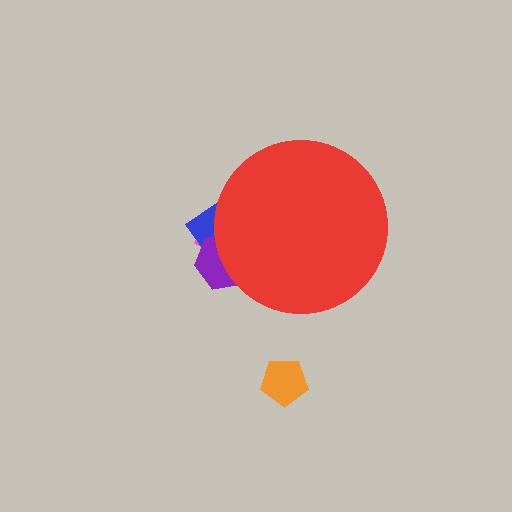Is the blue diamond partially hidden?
Yes, the blue diamond is partially hidden behind the red circle.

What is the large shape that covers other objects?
A red circle.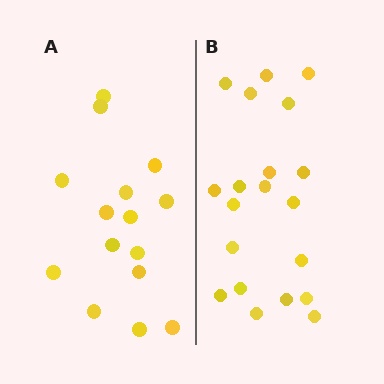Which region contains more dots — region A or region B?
Region B (the right region) has more dots.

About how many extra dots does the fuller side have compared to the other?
Region B has about 5 more dots than region A.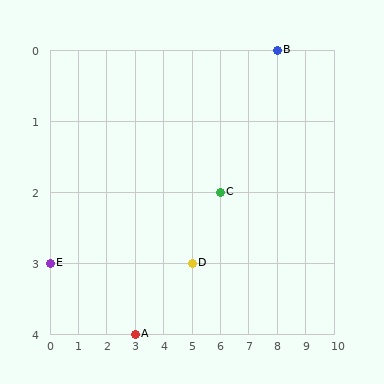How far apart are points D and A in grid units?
Points D and A are 2 columns and 1 row apart (about 2.2 grid units diagonally).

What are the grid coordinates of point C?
Point C is at grid coordinates (6, 2).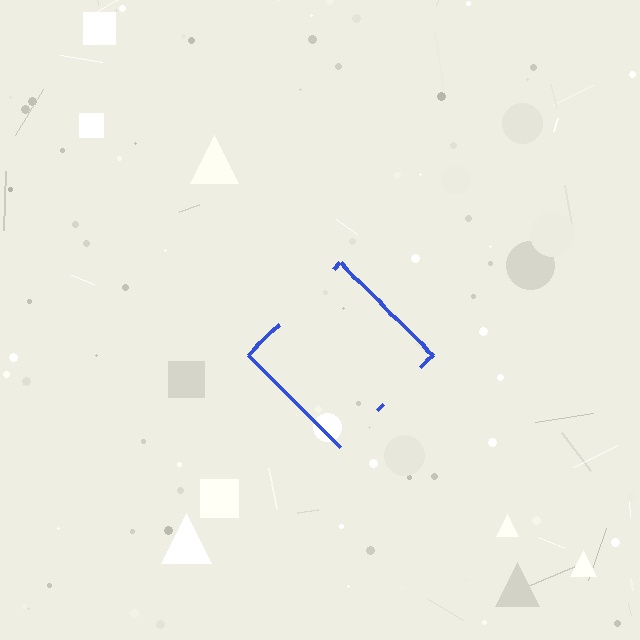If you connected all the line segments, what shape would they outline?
They would outline a diamond.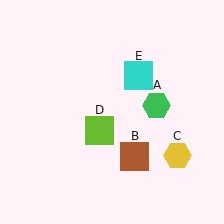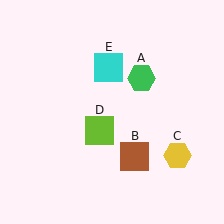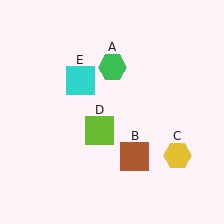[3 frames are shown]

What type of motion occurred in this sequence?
The green hexagon (object A), cyan square (object E) rotated counterclockwise around the center of the scene.